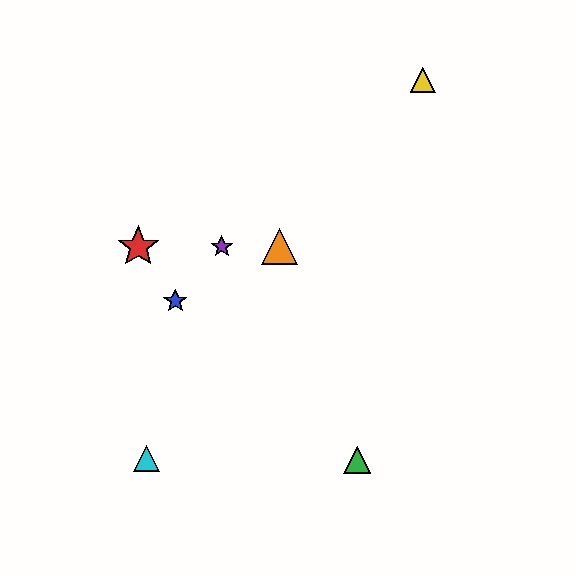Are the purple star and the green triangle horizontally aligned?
No, the purple star is at y≈247 and the green triangle is at y≈460.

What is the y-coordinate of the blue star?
The blue star is at y≈301.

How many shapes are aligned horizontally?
3 shapes (the red star, the purple star, the orange triangle) are aligned horizontally.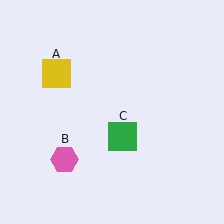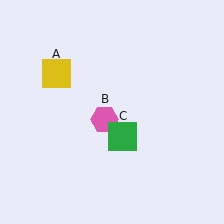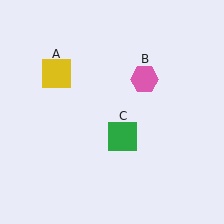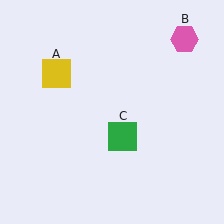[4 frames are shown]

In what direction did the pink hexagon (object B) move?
The pink hexagon (object B) moved up and to the right.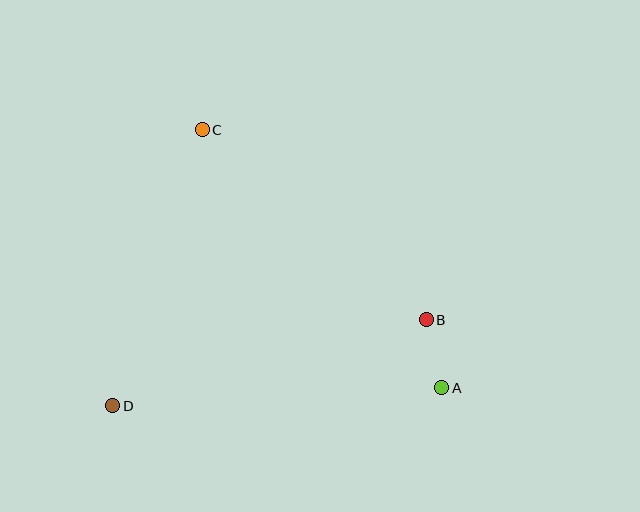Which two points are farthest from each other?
Points A and C are farthest from each other.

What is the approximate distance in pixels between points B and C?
The distance between B and C is approximately 294 pixels.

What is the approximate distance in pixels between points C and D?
The distance between C and D is approximately 290 pixels.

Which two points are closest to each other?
Points A and B are closest to each other.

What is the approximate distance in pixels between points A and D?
The distance between A and D is approximately 330 pixels.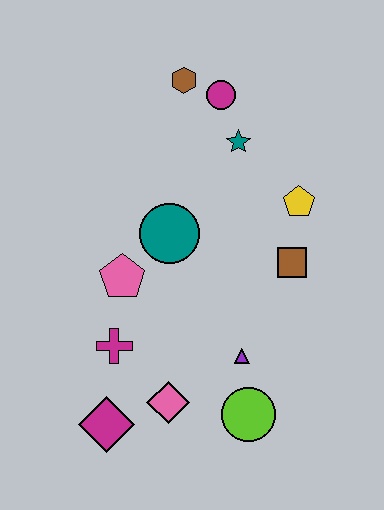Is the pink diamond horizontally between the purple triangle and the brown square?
No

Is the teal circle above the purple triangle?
Yes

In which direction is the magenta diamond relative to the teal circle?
The magenta diamond is below the teal circle.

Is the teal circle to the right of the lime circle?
No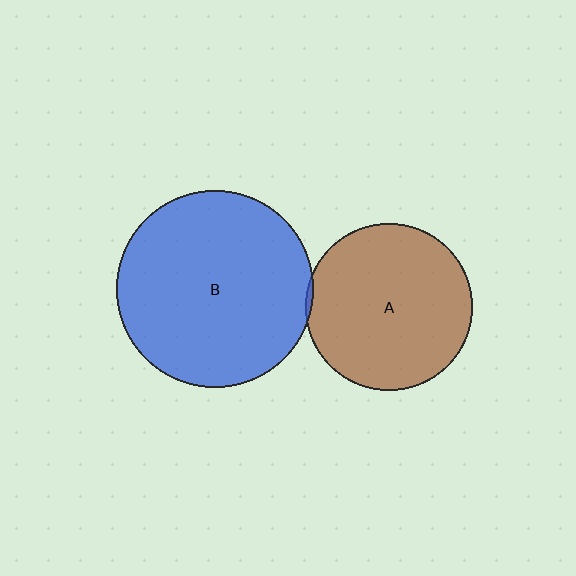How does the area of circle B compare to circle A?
Approximately 1.4 times.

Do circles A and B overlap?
Yes.